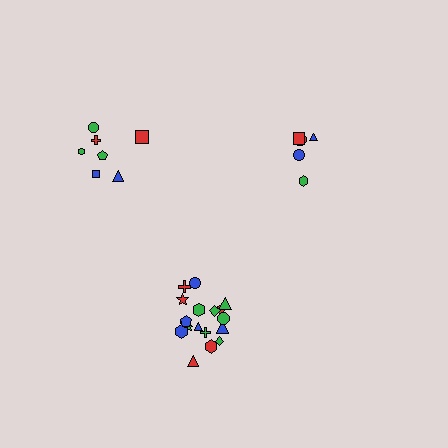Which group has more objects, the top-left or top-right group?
The top-left group.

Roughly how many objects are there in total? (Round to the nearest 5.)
Roughly 30 objects in total.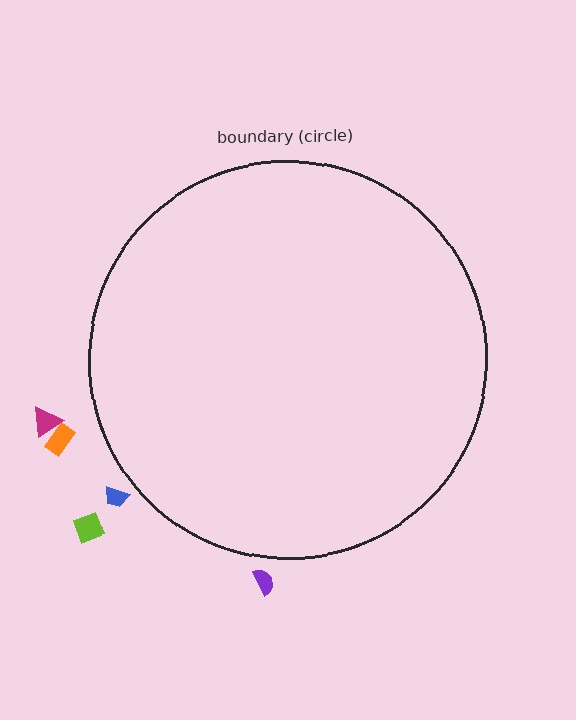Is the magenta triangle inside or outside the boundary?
Outside.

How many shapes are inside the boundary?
0 inside, 5 outside.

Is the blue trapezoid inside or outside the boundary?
Outside.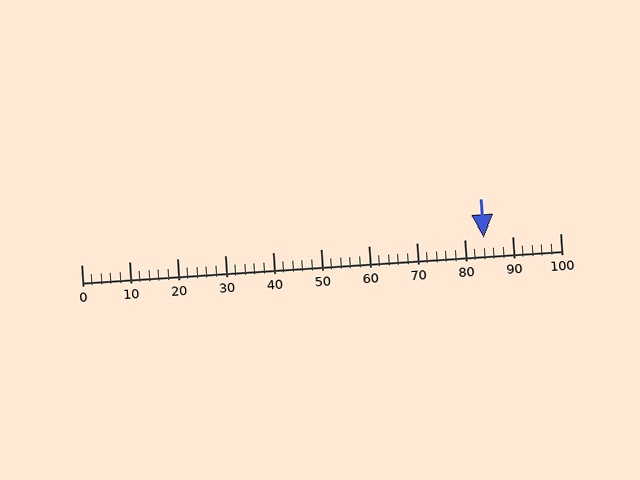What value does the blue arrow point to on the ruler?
The blue arrow points to approximately 84.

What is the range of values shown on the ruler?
The ruler shows values from 0 to 100.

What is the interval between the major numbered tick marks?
The major tick marks are spaced 10 units apart.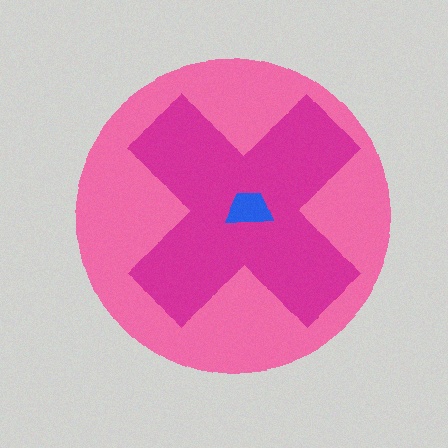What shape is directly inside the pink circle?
The magenta cross.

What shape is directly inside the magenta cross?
The blue trapezoid.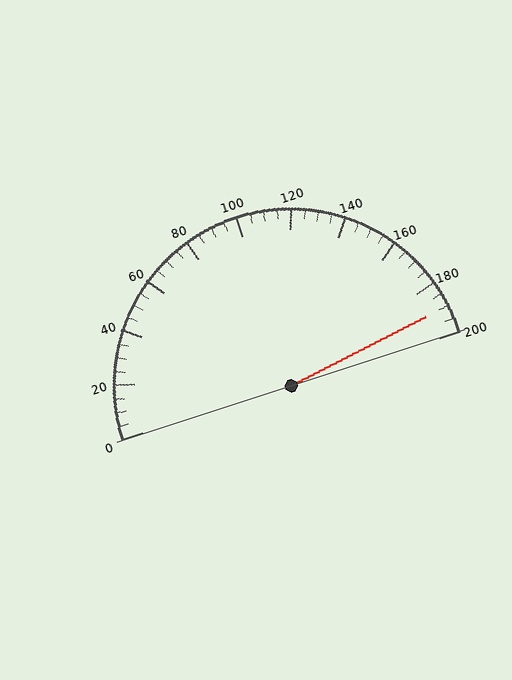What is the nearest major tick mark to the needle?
The nearest major tick mark is 200.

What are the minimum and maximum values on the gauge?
The gauge ranges from 0 to 200.